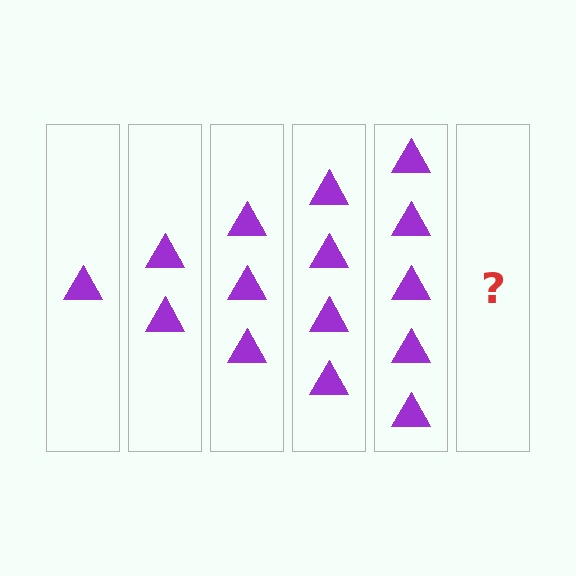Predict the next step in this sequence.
The next step is 6 triangles.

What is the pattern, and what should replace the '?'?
The pattern is that each step adds one more triangle. The '?' should be 6 triangles.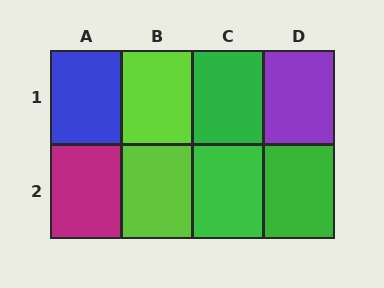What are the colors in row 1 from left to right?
Blue, lime, green, purple.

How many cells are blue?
1 cell is blue.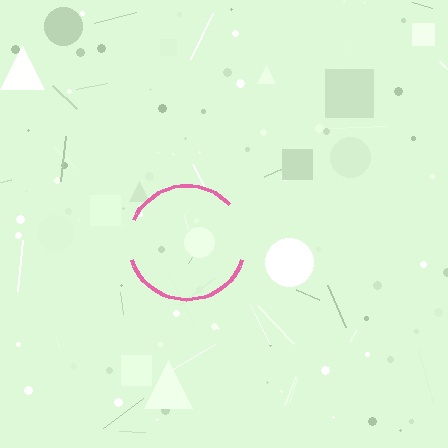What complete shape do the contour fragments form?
The contour fragments form a circle.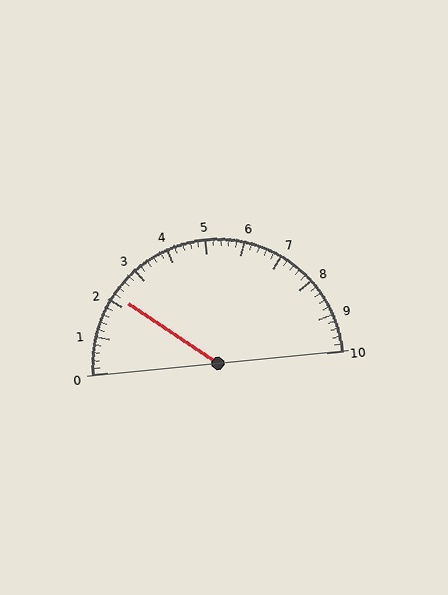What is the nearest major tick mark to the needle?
The nearest major tick mark is 2.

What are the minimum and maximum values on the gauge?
The gauge ranges from 0 to 10.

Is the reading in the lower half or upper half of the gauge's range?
The reading is in the lower half of the range (0 to 10).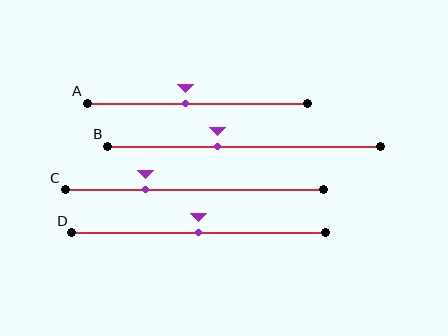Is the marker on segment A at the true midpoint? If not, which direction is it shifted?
No, the marker on segment A is shifted to the left by about 5% of the segment length.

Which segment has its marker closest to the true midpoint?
Segment D has its marker closest to the true midpoint.